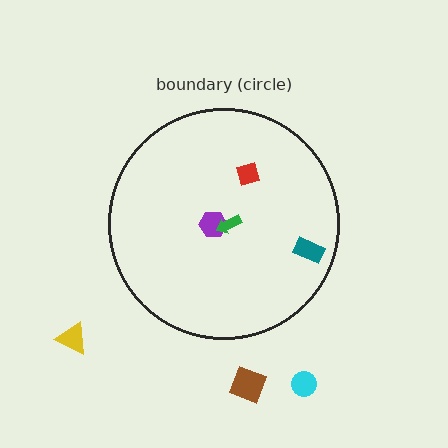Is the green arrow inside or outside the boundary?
Inside.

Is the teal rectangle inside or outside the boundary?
Inside.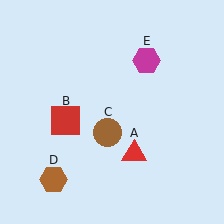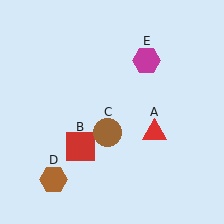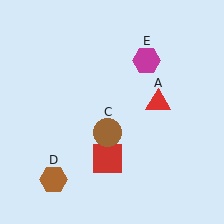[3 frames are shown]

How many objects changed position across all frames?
2 objects changed position: red triangle (object A), red square (object B).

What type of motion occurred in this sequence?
The red triangle (object A), red square (object B) rotated counterclockwise around the center of the scene.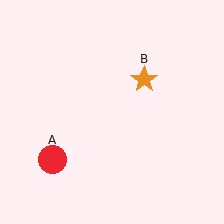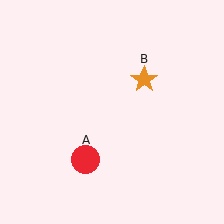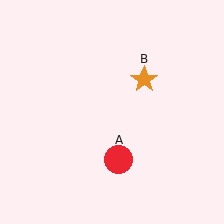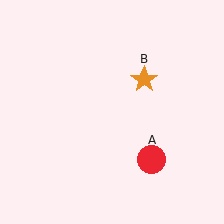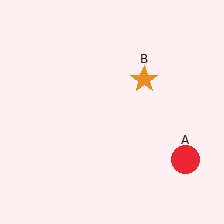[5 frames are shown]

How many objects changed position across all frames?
1 object changed position: red circle (object A).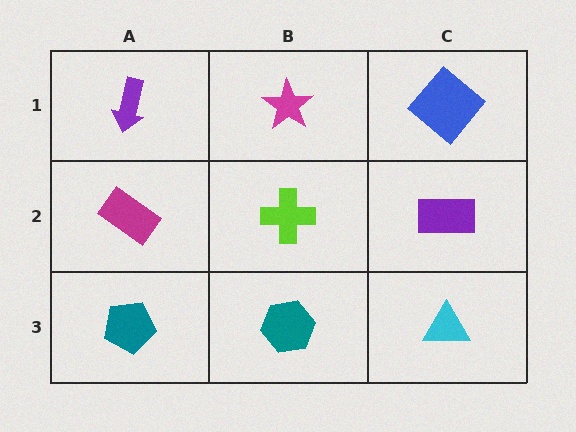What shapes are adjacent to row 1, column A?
A magenta rectangle (row 2, column A), a magenta star (row 1, column B).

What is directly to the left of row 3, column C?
A teal hexagon.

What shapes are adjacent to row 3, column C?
A purple rectangle (row 2, column C), a teal hexagon (row 3, column B).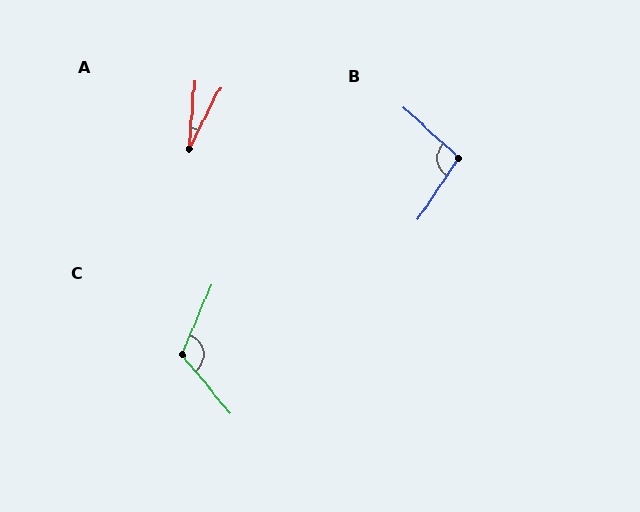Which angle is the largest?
C, at approximately 118 degrees.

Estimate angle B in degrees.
Approximately 98 degrees.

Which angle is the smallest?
A, at approximately 23 degrees.